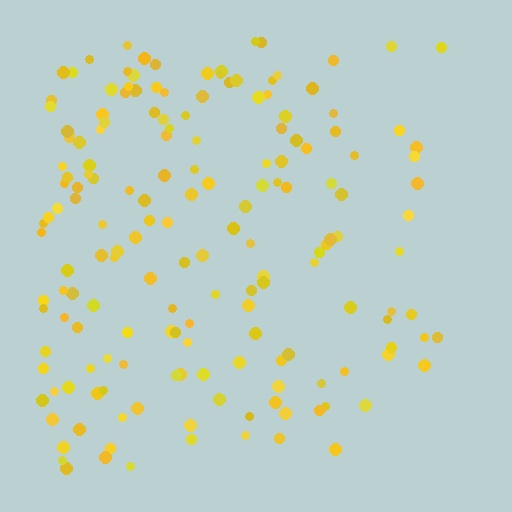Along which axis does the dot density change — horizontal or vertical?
Horizontal.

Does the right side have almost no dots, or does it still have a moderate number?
Still a moderate number, just noticeably fewer than the left.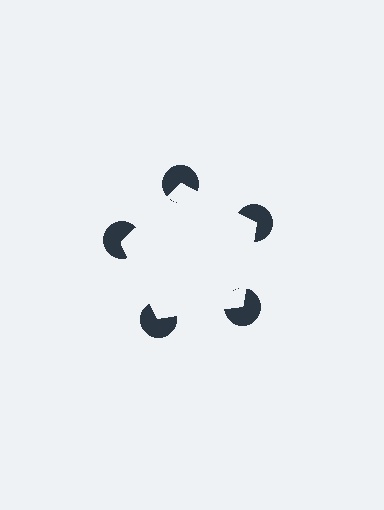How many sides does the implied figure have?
5 sides.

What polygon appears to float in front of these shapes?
An illusory pentagon — its edges are inferred from the aligned wedge cuts in the pac-man discs, not physically drawn.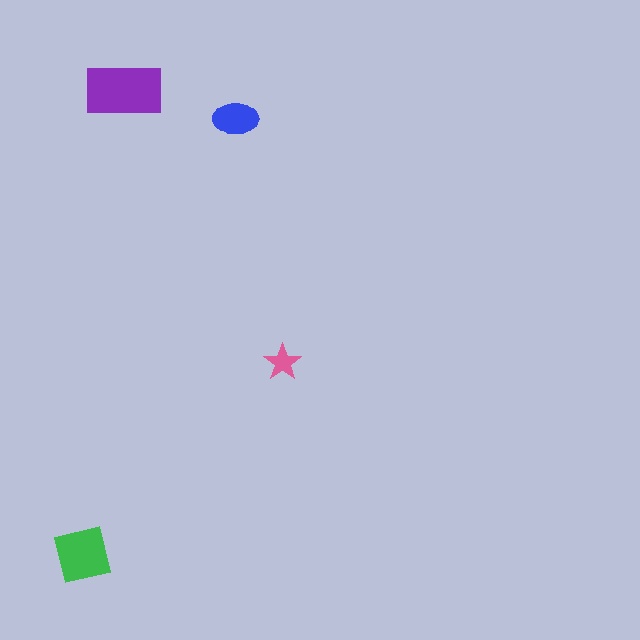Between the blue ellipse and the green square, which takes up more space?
The green square.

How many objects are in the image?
There are 4 objects in the image.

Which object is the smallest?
The pink star.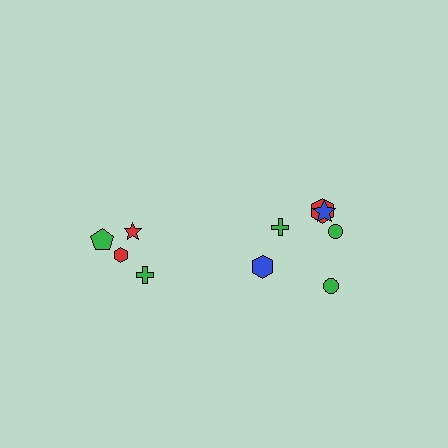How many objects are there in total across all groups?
There are 10 objects.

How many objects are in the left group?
There are 4 objects.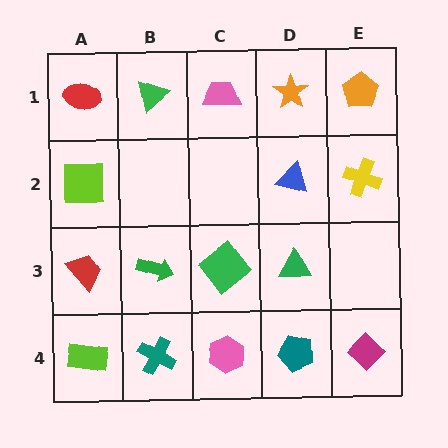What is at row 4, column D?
A teal pentagon.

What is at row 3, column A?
A red trapezoid.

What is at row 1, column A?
A red ellipse.